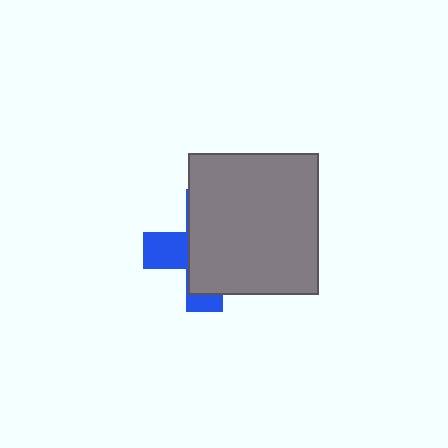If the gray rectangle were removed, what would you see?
You would see the complete blue cross.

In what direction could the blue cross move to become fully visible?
The blue cross could move left. That would shift it out from behind the gray rectangle entirely.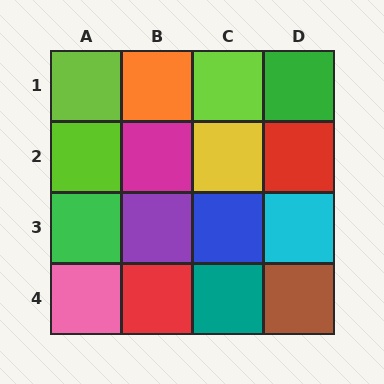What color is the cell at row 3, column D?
Cyan.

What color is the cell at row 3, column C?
Blue.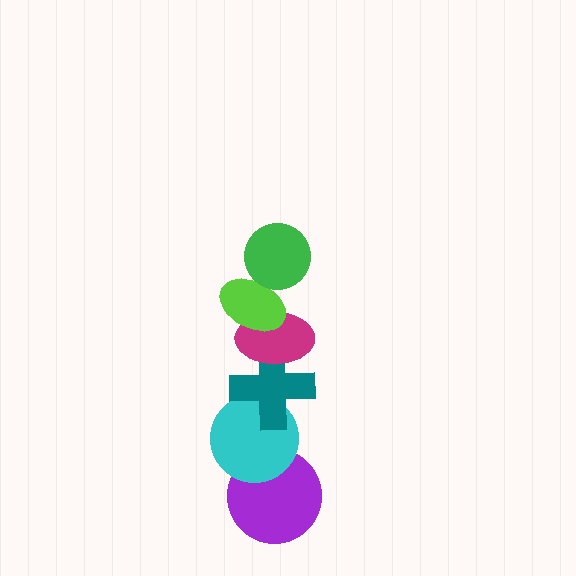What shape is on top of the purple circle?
The cyan circle is on top of the purple circle.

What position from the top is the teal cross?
The teal cross is 4th from the top.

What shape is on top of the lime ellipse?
The green circle is on top of the lime ellipse.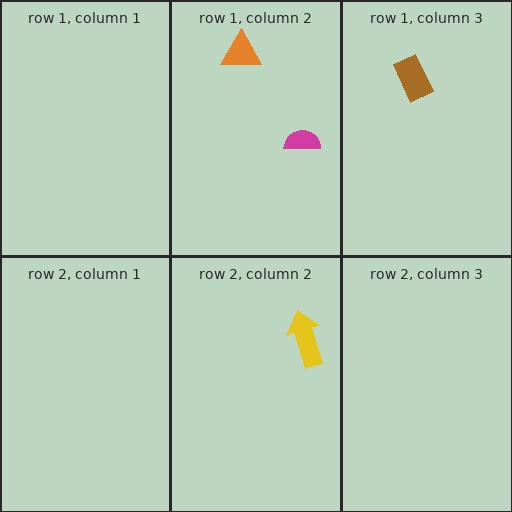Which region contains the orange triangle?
The row 1, column 2 region.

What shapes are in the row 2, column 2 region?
The yellow arrow.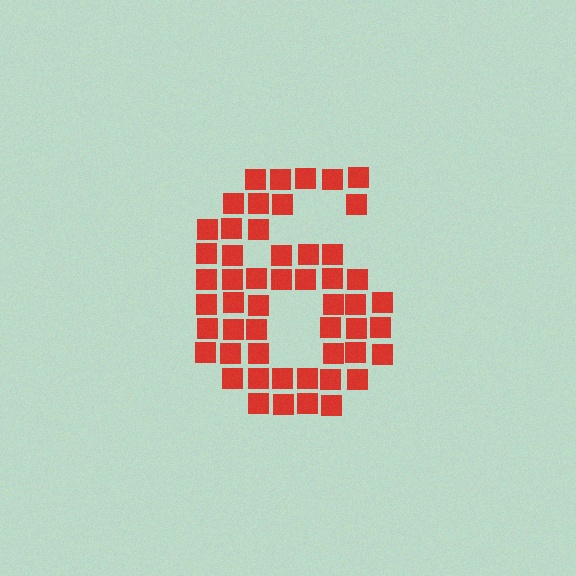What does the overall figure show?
The overall figure shows the digit 6.